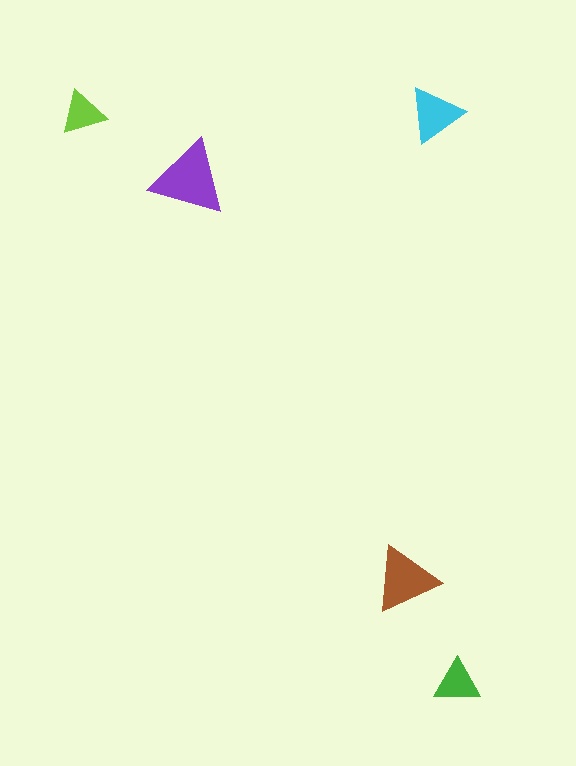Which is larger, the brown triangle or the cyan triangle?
The brown one.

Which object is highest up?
The lime triangle is topmost.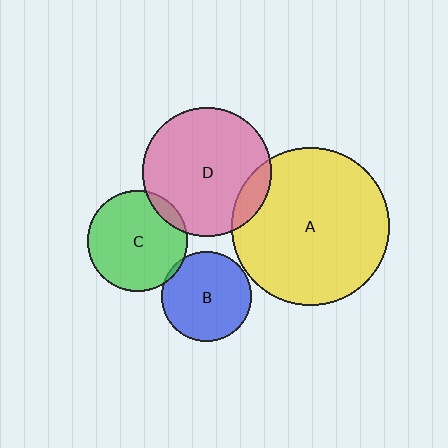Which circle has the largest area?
Circle A (yellow).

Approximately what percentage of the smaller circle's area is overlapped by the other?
Approximately 10%.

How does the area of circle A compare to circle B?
Approximately 3.1 times.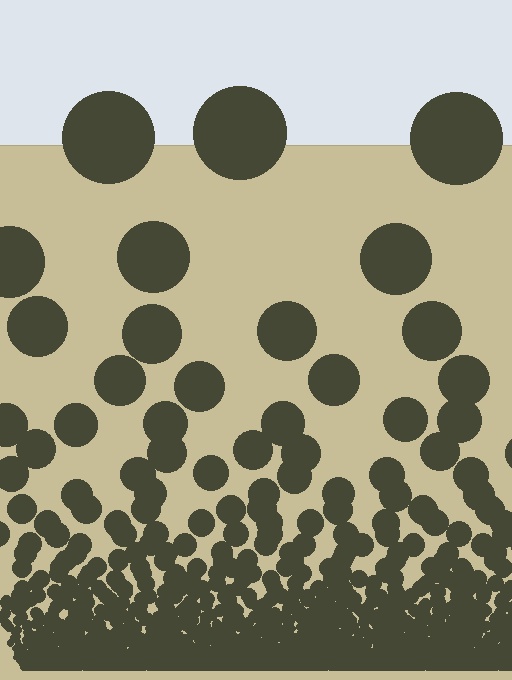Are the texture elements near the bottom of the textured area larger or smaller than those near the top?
Smaller. The gradient is inverted — elements near the bottom are smaller and denser.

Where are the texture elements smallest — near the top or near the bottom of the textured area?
Near the bottom.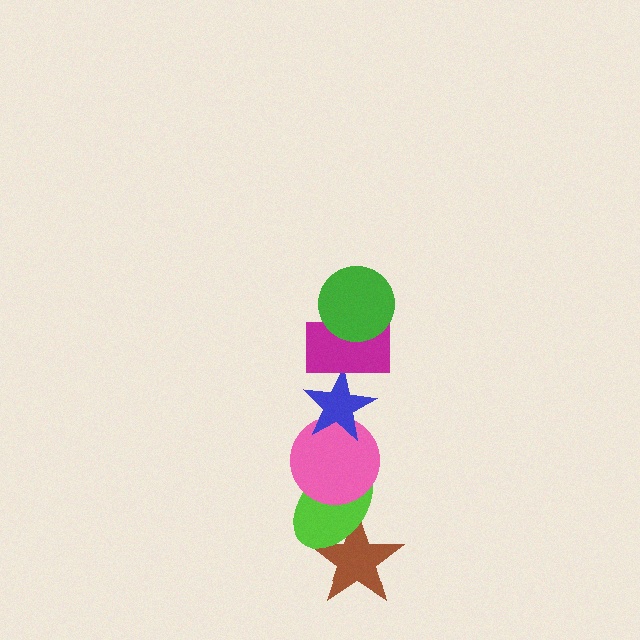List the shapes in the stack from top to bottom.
From top to bottom: the green circle, the magenta rectangle, the blue star, the pink circle, the lime ellipse, the brown star.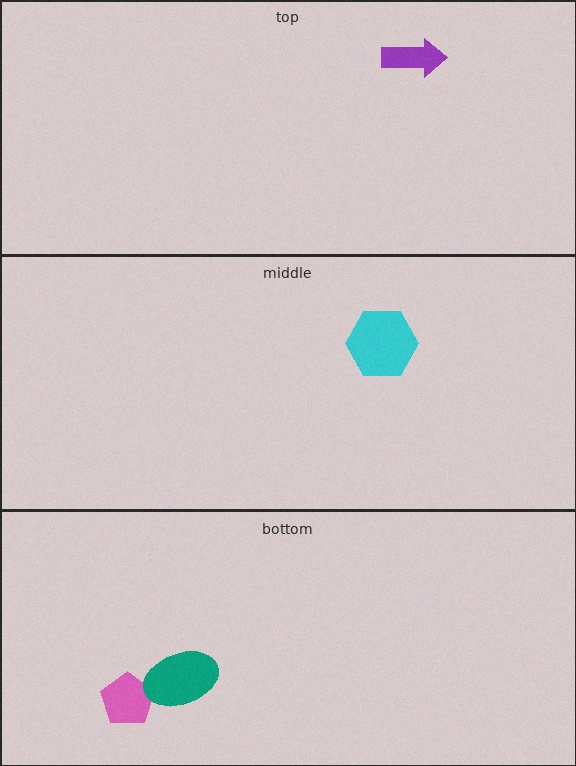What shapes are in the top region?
The purple arrow.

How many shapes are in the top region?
1.